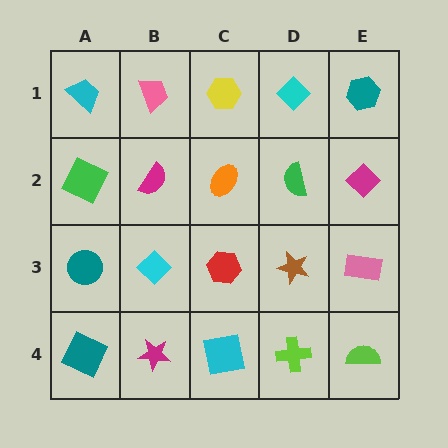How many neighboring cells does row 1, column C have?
3.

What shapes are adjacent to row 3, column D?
A green semicircle (row 2, column D), a lime cross (row 4, column D), a red hexagon (row 3, column C), a pink rectangle (row 3, column E).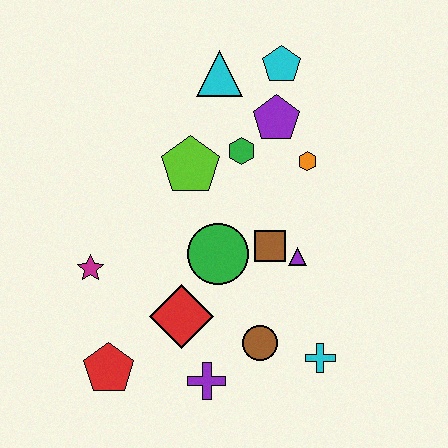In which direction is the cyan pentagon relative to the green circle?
The cyan pentagon is above the green circle.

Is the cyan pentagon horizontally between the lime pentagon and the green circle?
No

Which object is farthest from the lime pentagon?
The cyan cross is farthest from the lime pentagon.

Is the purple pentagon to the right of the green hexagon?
Yes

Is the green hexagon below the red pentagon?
No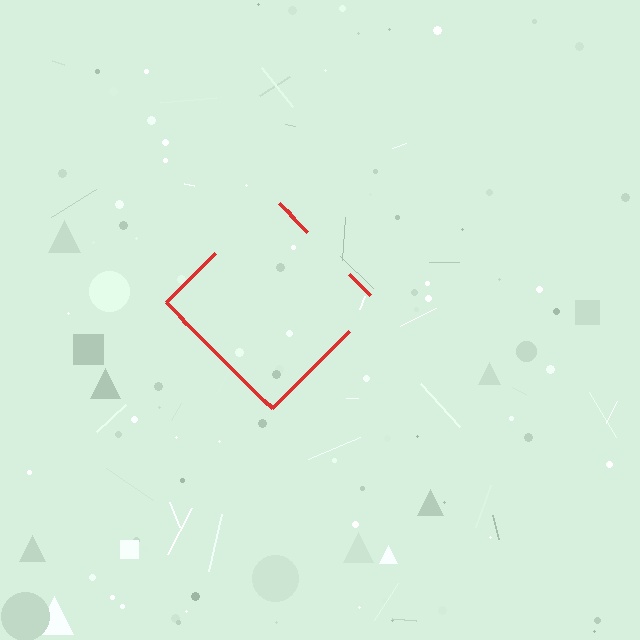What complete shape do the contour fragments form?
The contour fragments form a diamond.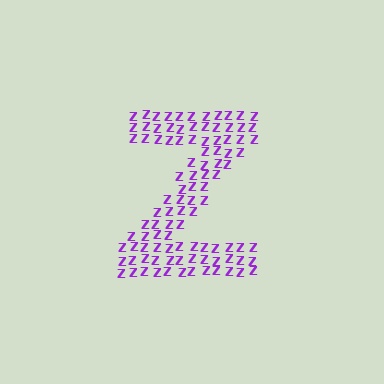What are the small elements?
The small elements are letter Z's.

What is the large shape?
The large shape is the letter Z.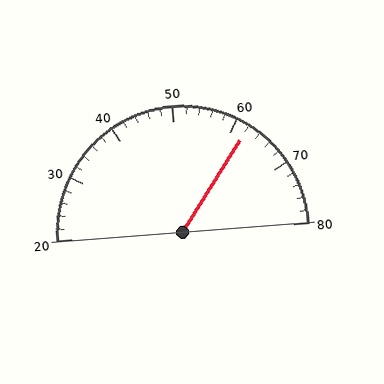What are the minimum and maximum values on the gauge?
The gauge ranges from 20 to 80.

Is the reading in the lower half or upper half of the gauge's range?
The reading is in the upper half of the range (20 to 80).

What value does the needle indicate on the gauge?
The needle indicates approximately 62.